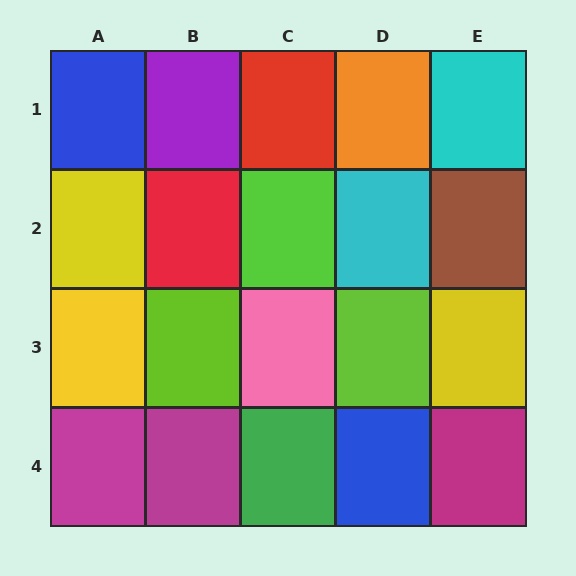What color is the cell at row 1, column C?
Red.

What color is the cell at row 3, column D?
Lime.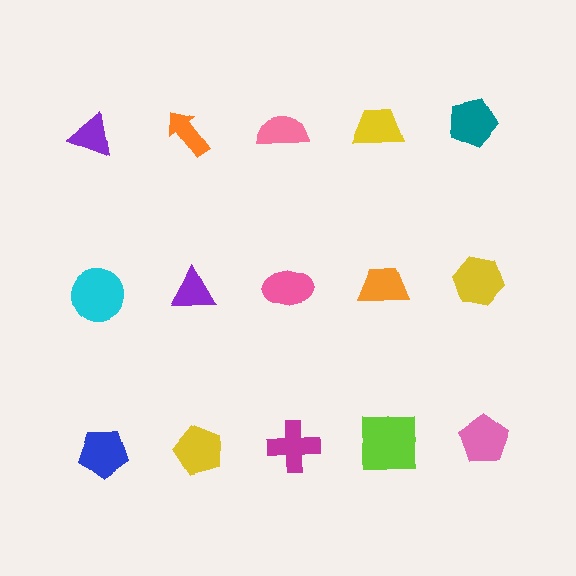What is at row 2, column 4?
An orange trapezoid.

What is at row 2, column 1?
A cyan circle.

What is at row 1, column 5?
A teal pentagon.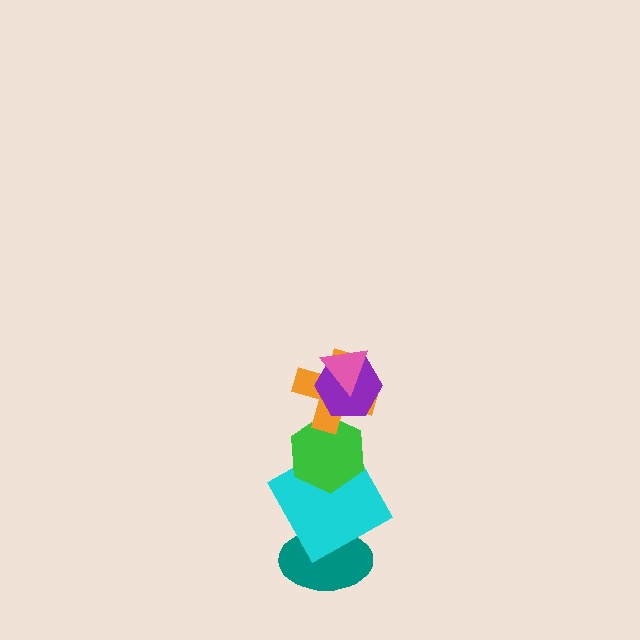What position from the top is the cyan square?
The cyan square is 5th from the top.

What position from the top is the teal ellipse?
The teal ellipse is 6th from the top.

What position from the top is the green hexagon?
The green hexagon is 4th from the top.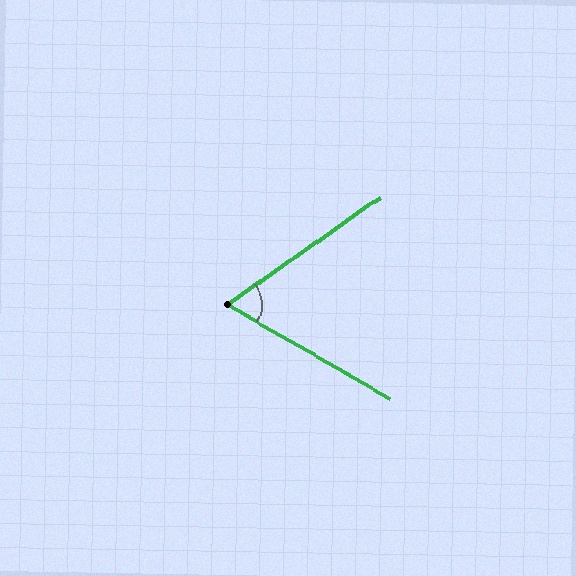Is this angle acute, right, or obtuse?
It is acute.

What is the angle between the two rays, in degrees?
Approximately 65 degrees.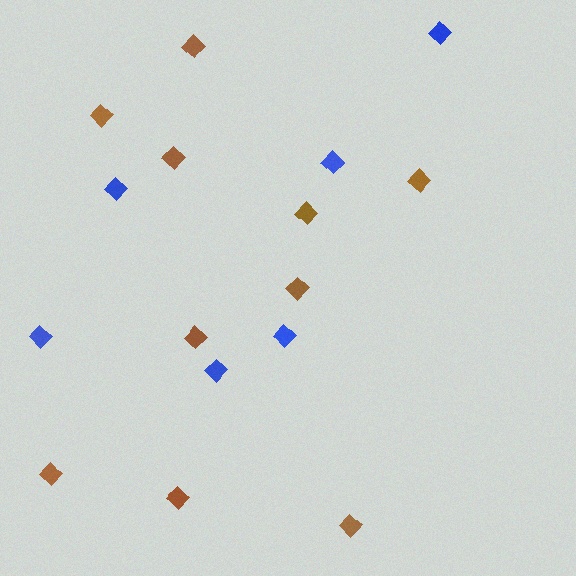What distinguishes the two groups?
There are 2 groups: one group of brown diamonds (10) and one group of blue diamonds (6).